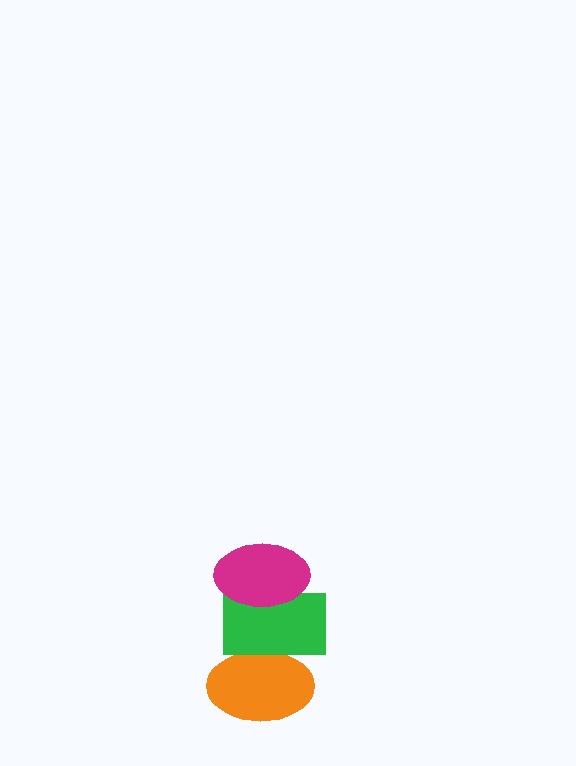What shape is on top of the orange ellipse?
The green rectangle is on top of the orange ellipse.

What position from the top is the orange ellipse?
The orange ellipse is 3rd from the top.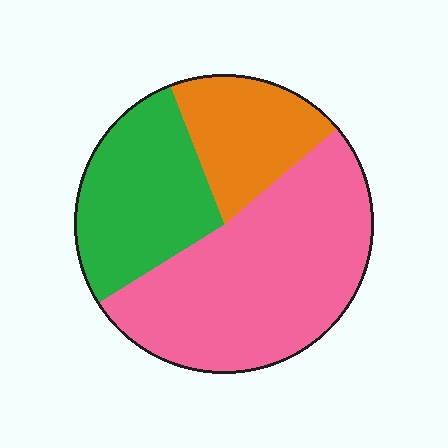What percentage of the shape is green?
Green covers 28% of the shape.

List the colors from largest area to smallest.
From largest to smallest: pink, green, orange.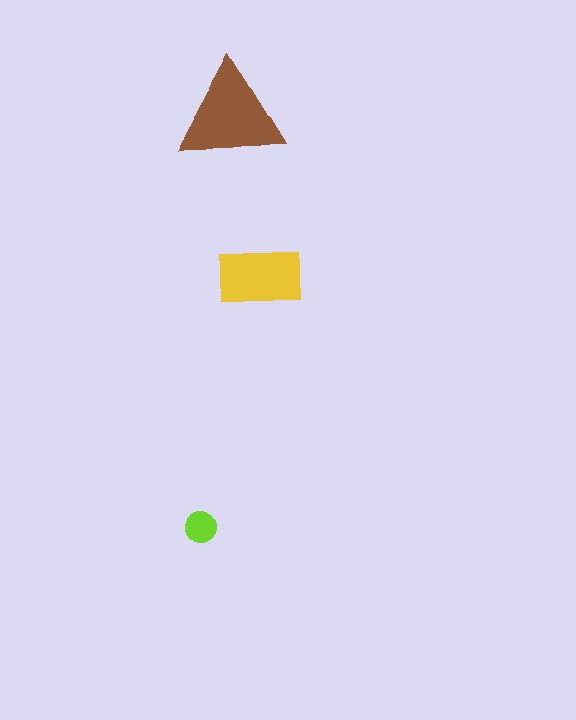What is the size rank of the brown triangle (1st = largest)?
1st.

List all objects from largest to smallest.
The brown triangle, the yellow rectangle, the lime circle.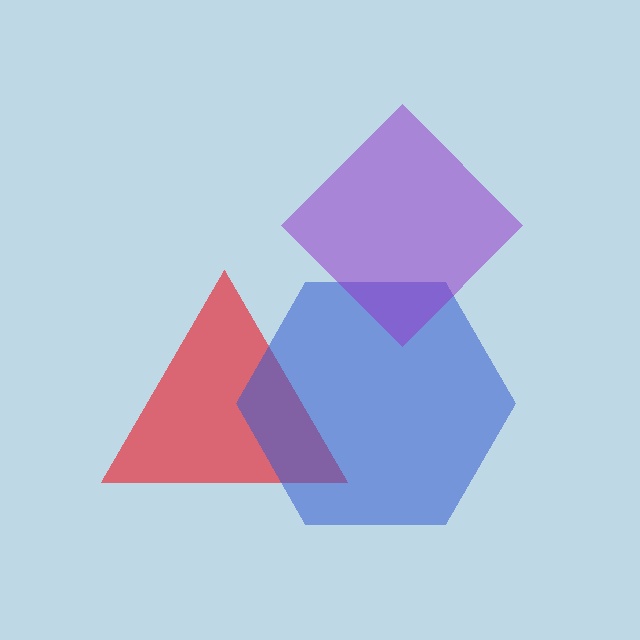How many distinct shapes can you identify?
There are 3 distinct shapes: a red triangle, a blue hexagon, a purple diamond.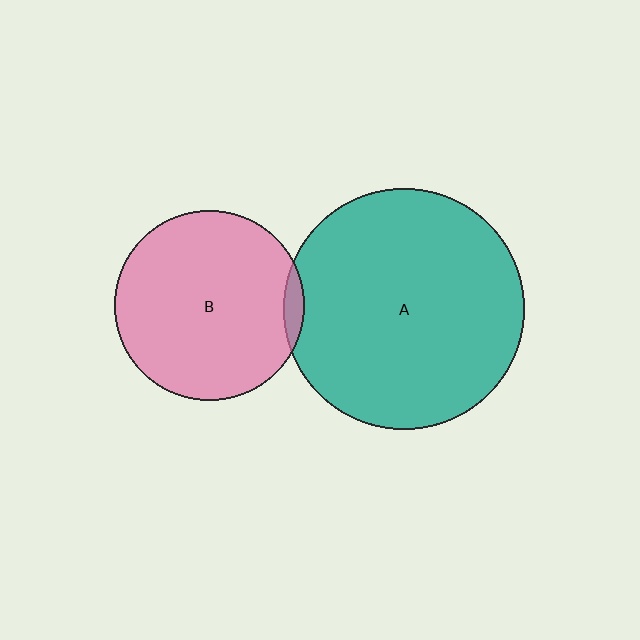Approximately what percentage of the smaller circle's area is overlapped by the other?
Approximately 5%.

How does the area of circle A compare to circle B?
Approximately 1.6 times.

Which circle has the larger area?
Circle A (teal).